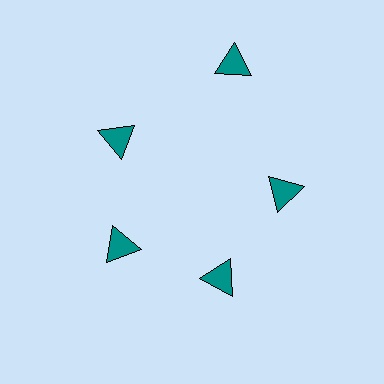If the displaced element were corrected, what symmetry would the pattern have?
It would have 5-fold rotational symmetry — the pattern would map onto itself every 72 degrees.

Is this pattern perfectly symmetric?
No. The 5 teal triangles are arranged in a ring, but one element near the 1 o'clock position is pushed outward from the center, breaking the 5-fold rotational symmetry.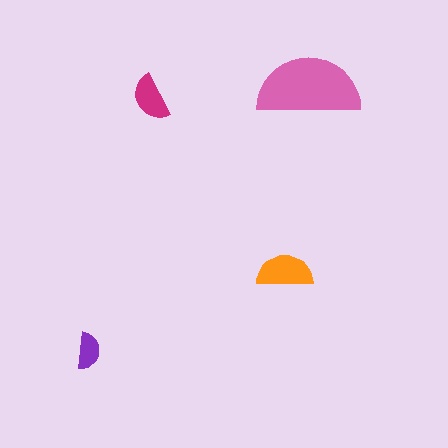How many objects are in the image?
There are 4 objects in the image.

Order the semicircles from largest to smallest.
the pink one, the orange one, the magenta one, the purple one.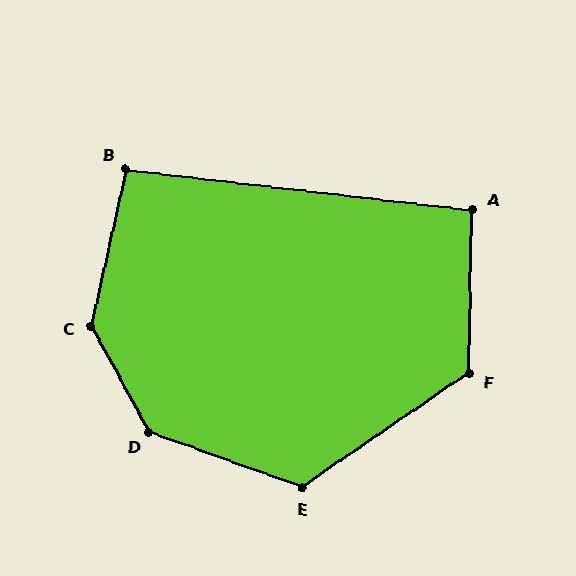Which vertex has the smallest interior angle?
A, at approximately 95 degrees.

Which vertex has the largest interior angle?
C, at approximately 139 degrees.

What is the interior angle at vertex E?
Approximately 126 degrees (obtuse).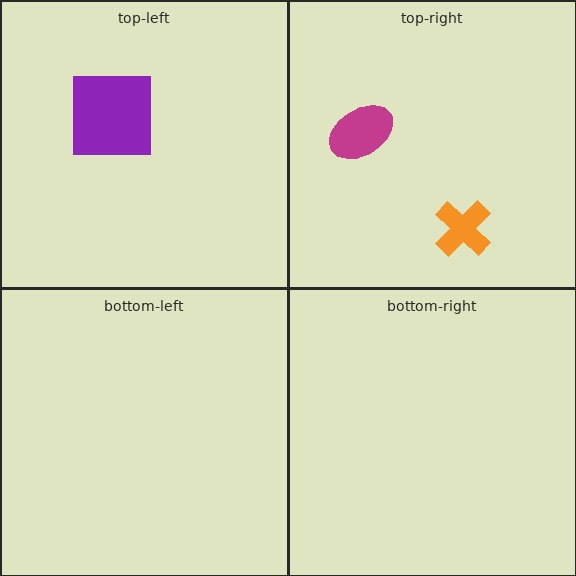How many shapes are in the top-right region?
2.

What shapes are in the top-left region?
The purple square.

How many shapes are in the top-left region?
1.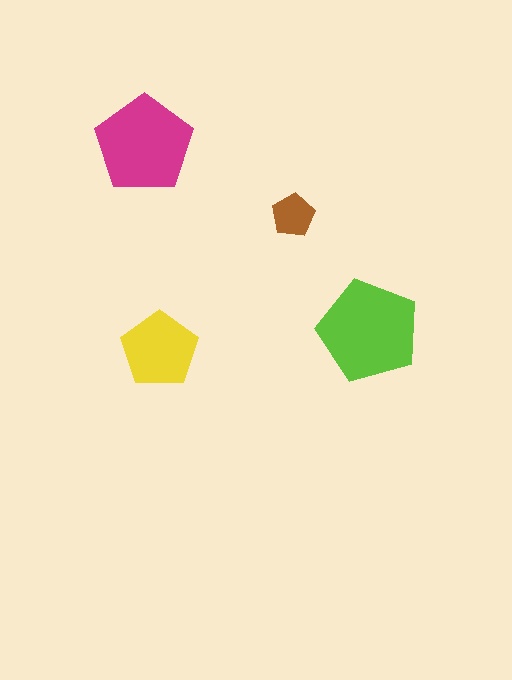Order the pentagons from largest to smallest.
the lime one, the magenta one, the yellow one, the brown one.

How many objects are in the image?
There are 4 objects in the image.